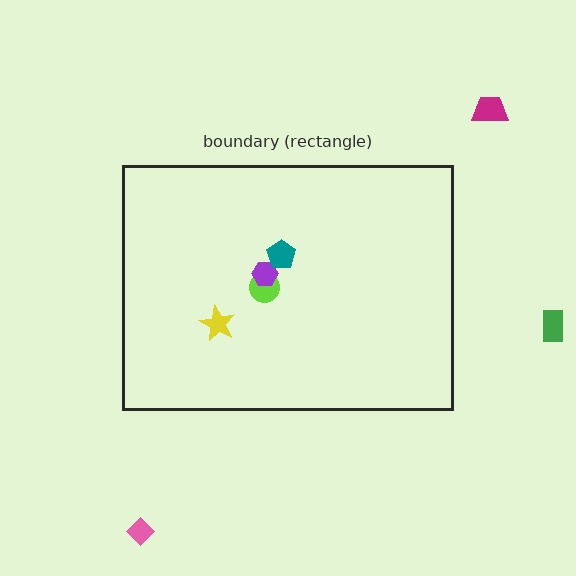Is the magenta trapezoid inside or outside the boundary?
Outside.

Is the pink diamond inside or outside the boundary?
Outside.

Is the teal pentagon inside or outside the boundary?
Inside.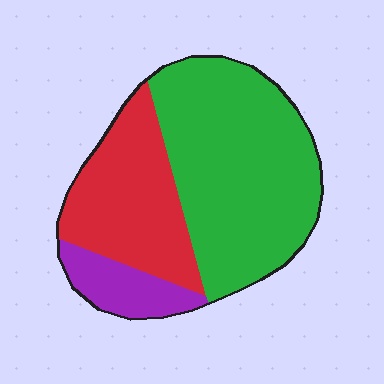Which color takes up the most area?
Green, at roughly 55%.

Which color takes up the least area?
Purple, at roughly 10%.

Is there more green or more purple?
Green.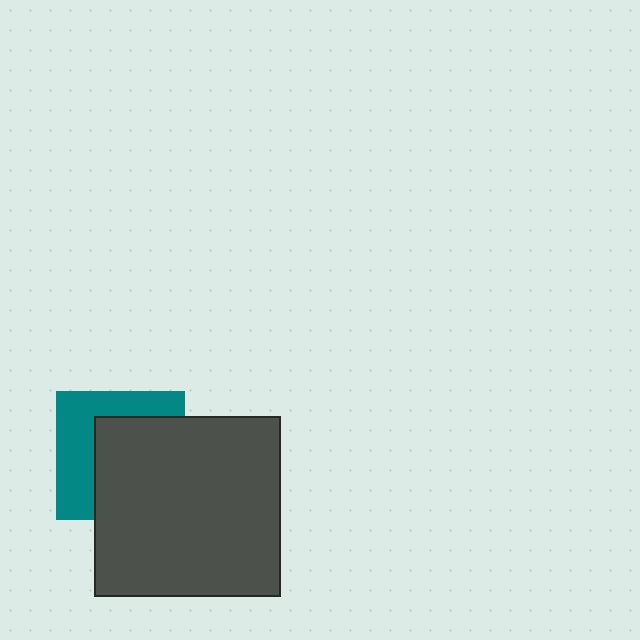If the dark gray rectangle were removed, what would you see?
You would see the complete teal square.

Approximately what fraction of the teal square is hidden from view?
Roughly 57% of the teal square is hidden behind the dark gray rectangle.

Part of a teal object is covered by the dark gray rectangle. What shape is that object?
It is a square.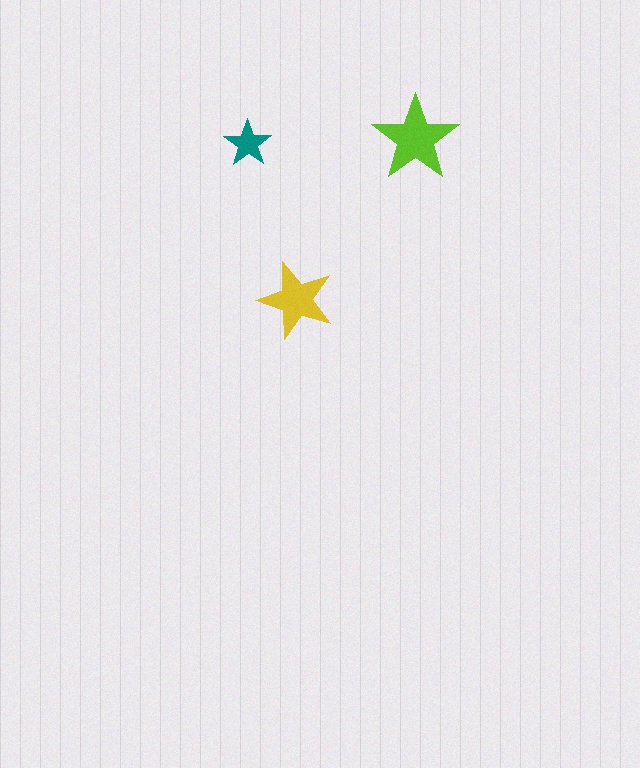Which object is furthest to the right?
The lime star is rightmost.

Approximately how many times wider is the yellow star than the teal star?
About 1.5 times wider.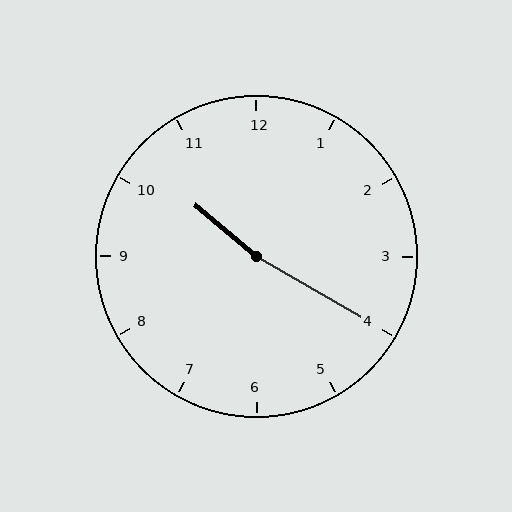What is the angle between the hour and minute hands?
Approximately 170 degrees.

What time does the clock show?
10:20.